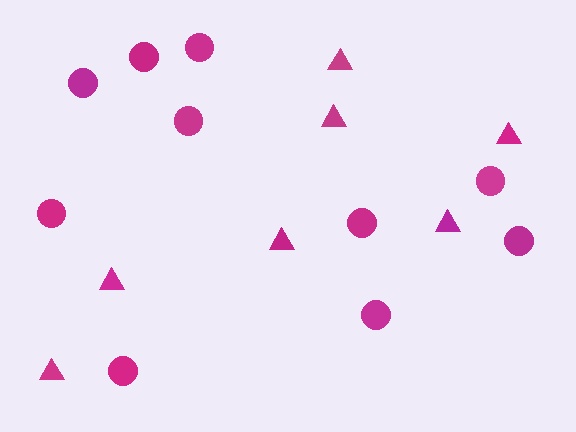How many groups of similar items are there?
There are 2 groups: one group of circles (10) and one group of triangles (7).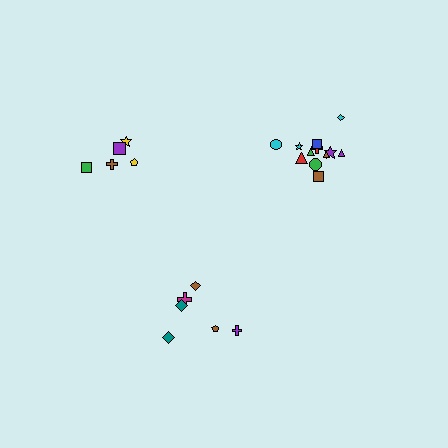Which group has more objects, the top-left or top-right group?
The top-right group.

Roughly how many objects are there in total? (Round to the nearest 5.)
Roughly 25 objects in total.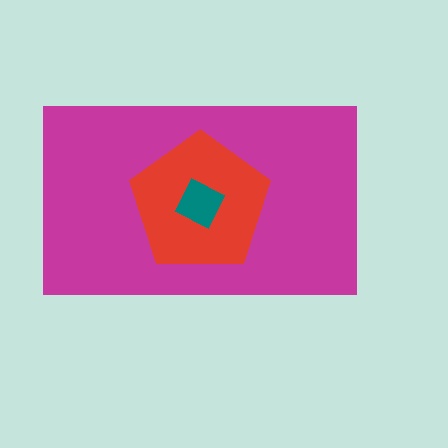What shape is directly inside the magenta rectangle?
The red pentagon.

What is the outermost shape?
The magenta rectangle.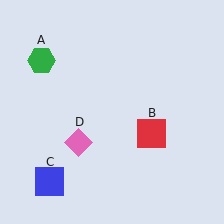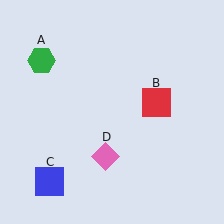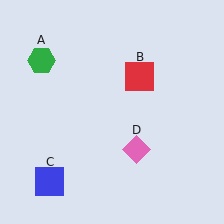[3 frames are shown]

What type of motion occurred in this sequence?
The red square (object B), pink diamond (object D) rotated counterclockwise around the center of the scene.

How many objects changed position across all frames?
2 objects changed position: red square (object B), pink diamond (object D).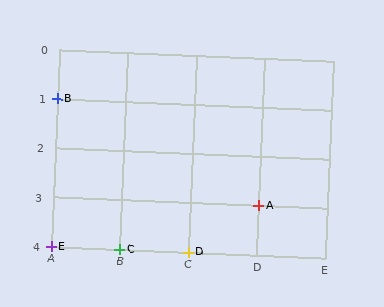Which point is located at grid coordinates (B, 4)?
Point C is at (B, 4).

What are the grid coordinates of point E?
Point E is at grid coordinates (A, 4).